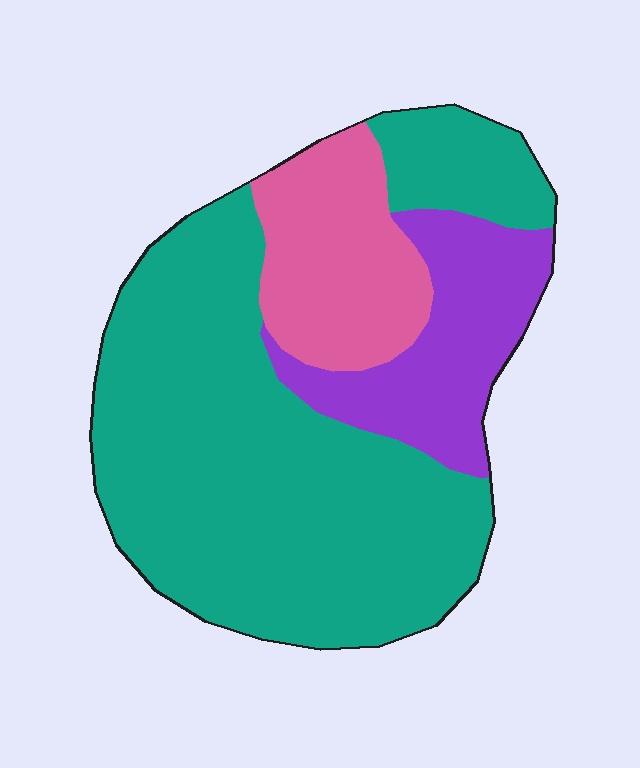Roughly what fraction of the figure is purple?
Purple covers about 20% of the figure.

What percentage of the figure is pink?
Pink takes up about one sixth (1/6) of the figure.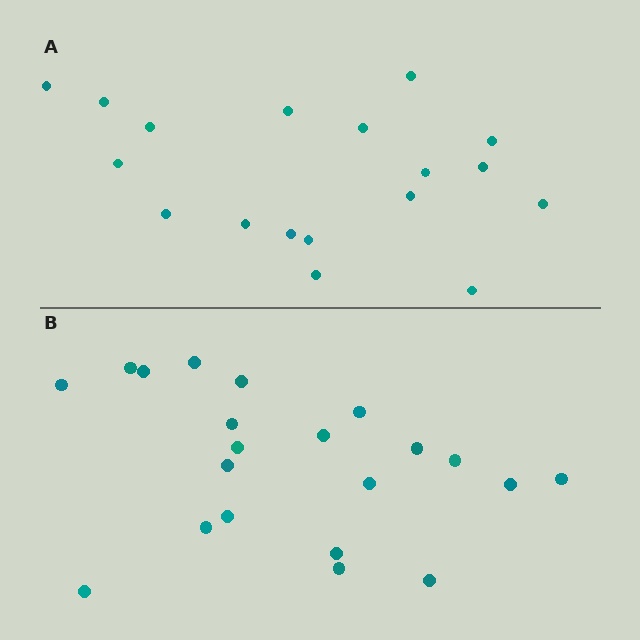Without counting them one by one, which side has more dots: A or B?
Region B (the bottom region) has more dots.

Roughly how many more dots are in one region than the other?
Region B has just a few more — roughly 2 or 3 more dots than region A.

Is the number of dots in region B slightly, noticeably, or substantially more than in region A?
Region B has only slightly more — the two regions are fairly close. The ratio is roughly 1.2 to 1.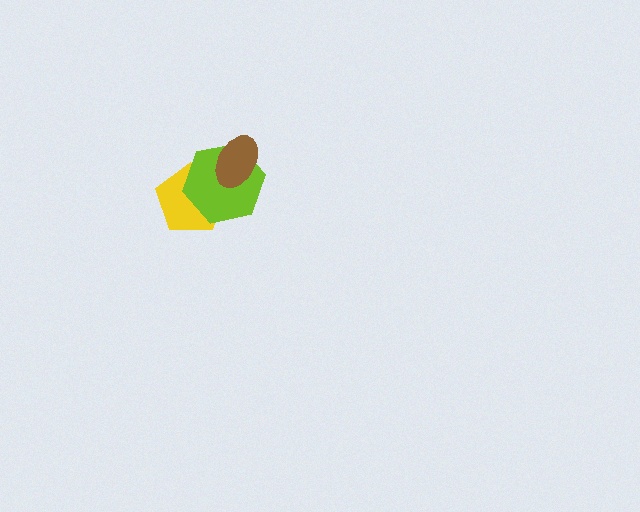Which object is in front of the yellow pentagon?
The lime hexagon is in front of the yellow pentagon.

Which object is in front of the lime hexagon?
The brown ellipse is in front of the lime hexagon.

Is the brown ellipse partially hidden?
No, no other shape covers it.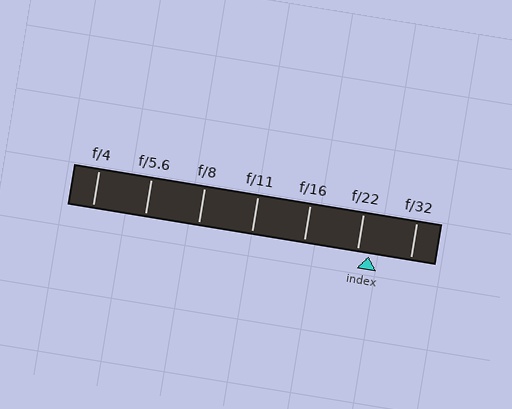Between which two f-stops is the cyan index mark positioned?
The index mark is between f/22 and f/32.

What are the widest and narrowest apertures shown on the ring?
The widest aperture shown is f/4 and the narrowest is f/32.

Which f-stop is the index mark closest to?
The index mark is closest to f/22.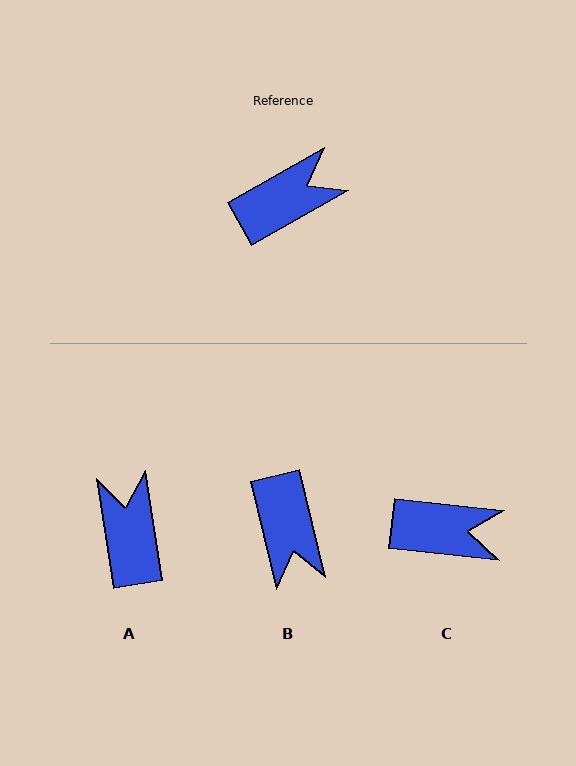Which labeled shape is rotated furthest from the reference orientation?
B, about 106 degrees away.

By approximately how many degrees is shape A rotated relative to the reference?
Approximately 69 degrees counter-clockwise.